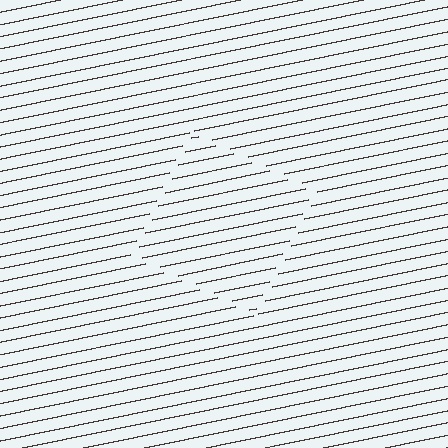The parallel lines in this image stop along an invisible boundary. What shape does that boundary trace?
An illusory square. The interior of the shape contains the same grating, shifted by half a period — the contour is defined by the phase discontinuity where line-ends from the inner and outer gratings abut.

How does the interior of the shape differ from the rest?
The interior of the shape contains the same grating, shifted by half a period — the contour is defined by the phase discontinuity where line-ends from the inner and outer gratings abut.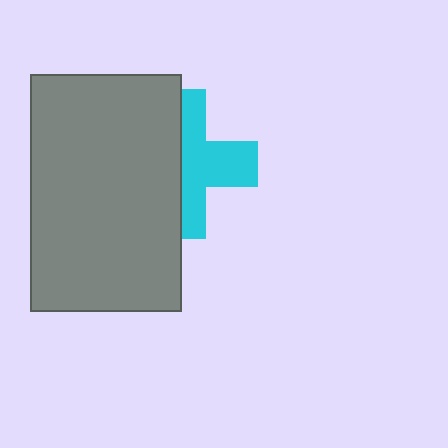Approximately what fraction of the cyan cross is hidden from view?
Roughly 49% of the cyan cross is hidden behind the gray rectangle.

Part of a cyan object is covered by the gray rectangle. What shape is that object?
It is a cross.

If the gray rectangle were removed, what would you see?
You would see the complete cyan cross.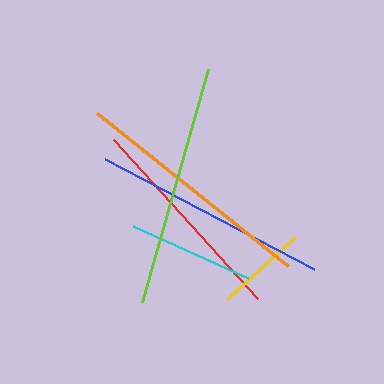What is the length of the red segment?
The red segment is approximately 213 pixels long.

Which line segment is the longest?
The orange line is the longest at approximately 245 pixels.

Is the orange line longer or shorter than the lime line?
The orange line is longer than the lime line.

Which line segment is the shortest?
The yellow line is the shortest at approximately 92 pixels.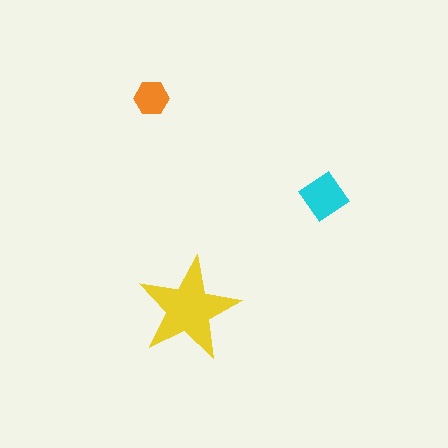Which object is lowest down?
The yellow star is bottommost.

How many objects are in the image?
There are 3 objects in the image.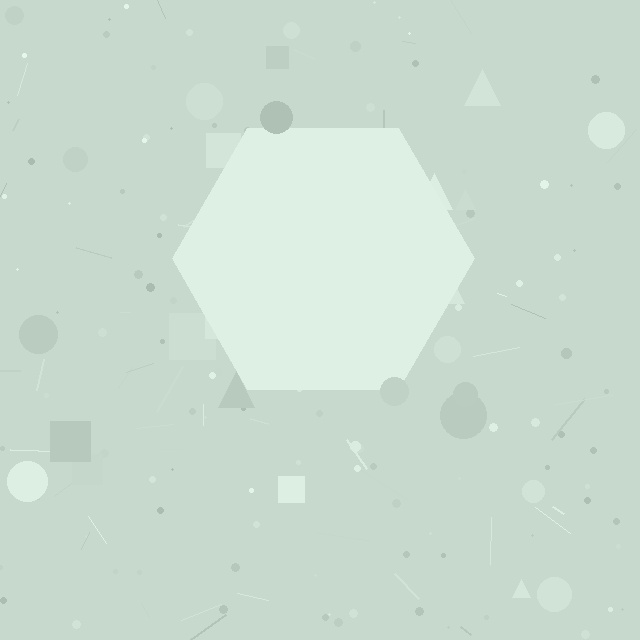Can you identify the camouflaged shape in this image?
The camouflaged shape is a hexagon.